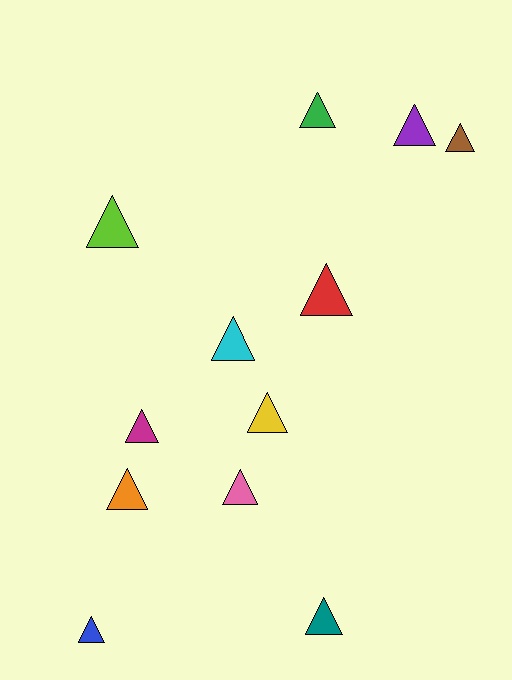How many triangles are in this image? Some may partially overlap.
There are 12 triangles.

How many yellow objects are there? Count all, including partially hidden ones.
There is 1 yellow object.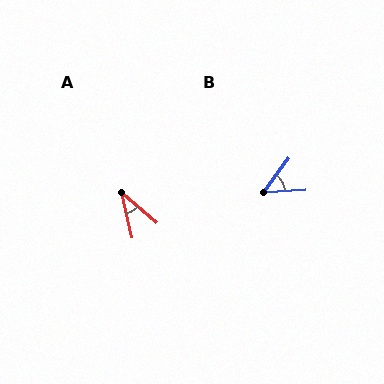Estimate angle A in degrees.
Approximately 35 degrees.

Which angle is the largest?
B, at approximately 49 degrees.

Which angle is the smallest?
A, at approximately 35 degrees.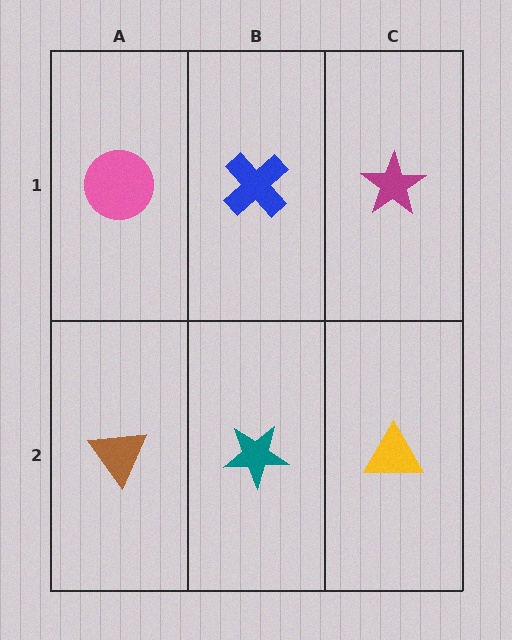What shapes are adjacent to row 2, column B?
A blue cross (row 1, column B), a brown triangle (row 2, column A), a yellow triangle (row 2, column C).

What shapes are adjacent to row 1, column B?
A teal star (row 2, column B), a pink circle (row 1, column A), a magenta star (row 1, column C).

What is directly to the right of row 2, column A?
A teal star.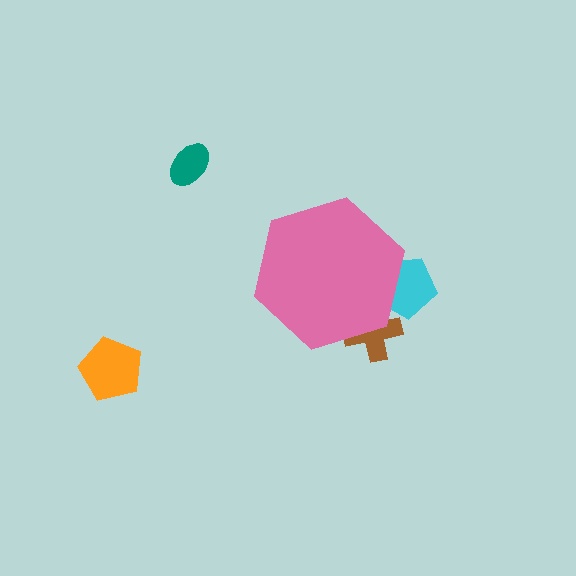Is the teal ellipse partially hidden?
No, the teal ellipse is fully visible.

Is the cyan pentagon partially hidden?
Yes, the cyan pentagon is partially hidden behind the pink hexagon.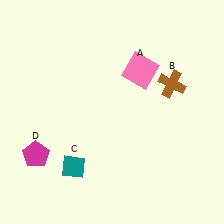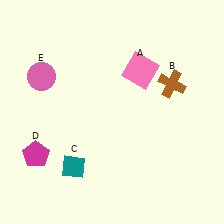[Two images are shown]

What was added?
A pink circle (E) was added in Image 2.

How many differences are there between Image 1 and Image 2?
There is 1 difference between the two images.